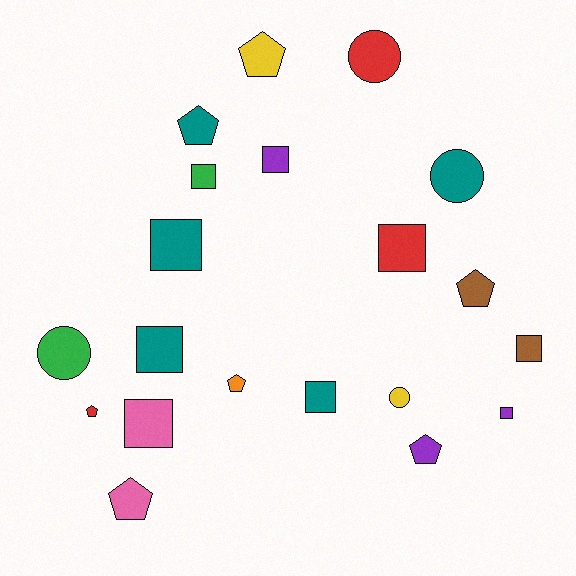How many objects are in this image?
There are 20 objects.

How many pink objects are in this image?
There are 2 pink objects.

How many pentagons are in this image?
There are 7 pentagons.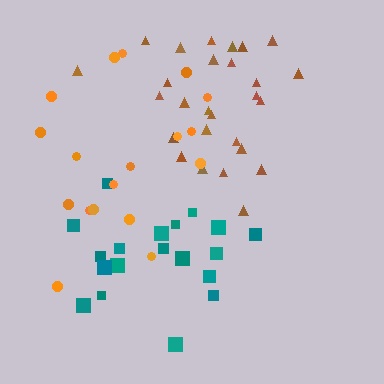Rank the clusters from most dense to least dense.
brown, teal, orange.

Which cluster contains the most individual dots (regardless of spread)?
Brown (27).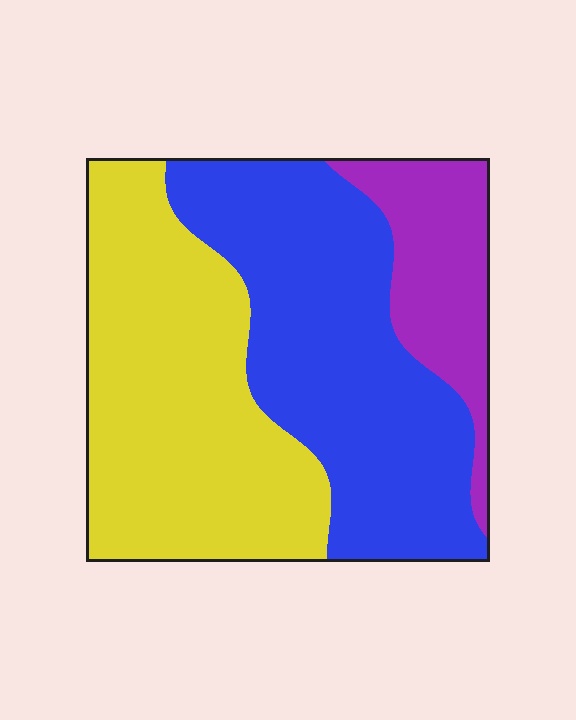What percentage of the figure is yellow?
Yellow takes up between a third and a half of the figure.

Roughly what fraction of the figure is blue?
Blue takes up between a third and a half of the figure.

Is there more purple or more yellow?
Yellow.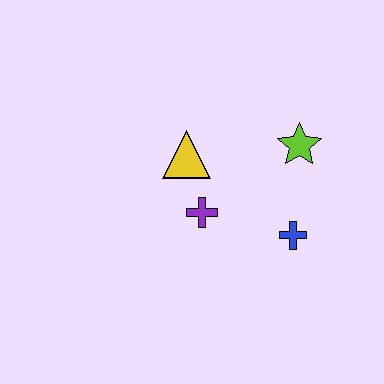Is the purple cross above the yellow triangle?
No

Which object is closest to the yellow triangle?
The purple cross is closest to the yellow triangle.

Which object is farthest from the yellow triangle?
The blue cross is farthest from the yellow triangle.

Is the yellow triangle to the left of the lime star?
Yes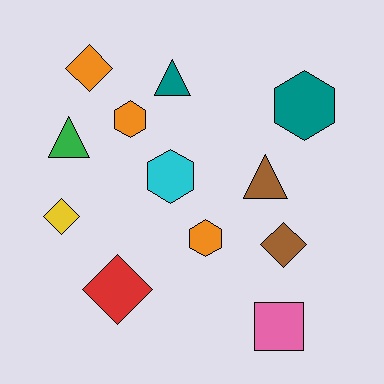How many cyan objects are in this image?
There is 1 cyan object.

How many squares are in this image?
There is 1 square.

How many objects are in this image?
There are 12 objects.